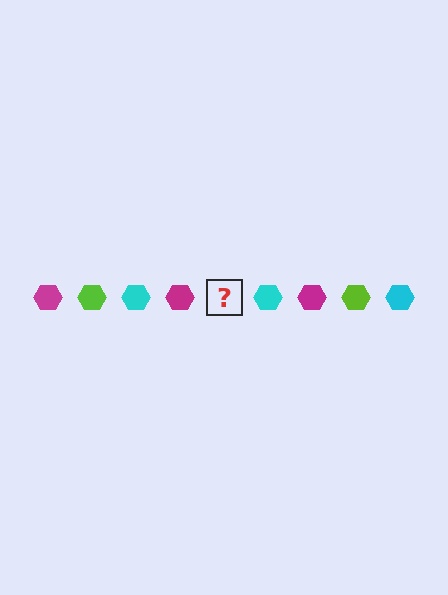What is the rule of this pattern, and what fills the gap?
The rule is that the pattern cycles through magenta, lime, cyan hexagons. The gap should be filled with a lime hexagon.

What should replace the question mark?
The question mark should be replaced with a lime hexagon.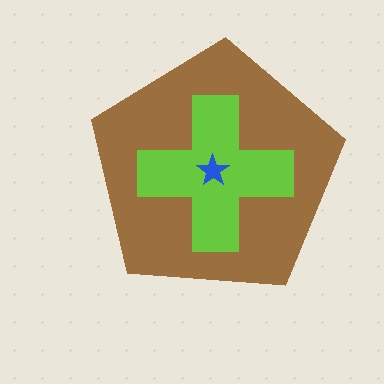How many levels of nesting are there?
3.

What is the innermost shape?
The blue star.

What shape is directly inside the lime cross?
The blue star.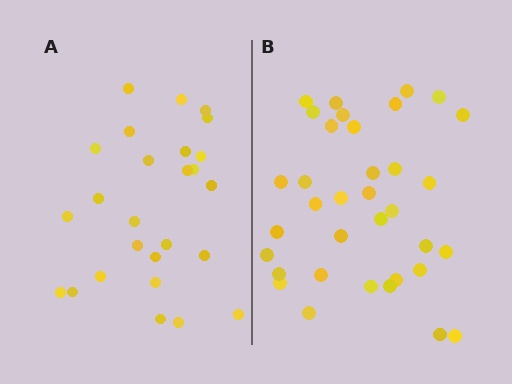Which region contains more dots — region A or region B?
Region B (the right region) has more dots.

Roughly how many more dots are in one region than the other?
Region B has roughly 8 or so more dots than region A.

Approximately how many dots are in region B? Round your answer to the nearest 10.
About 40 dots. (The exact count is 35, which rounds to 40.)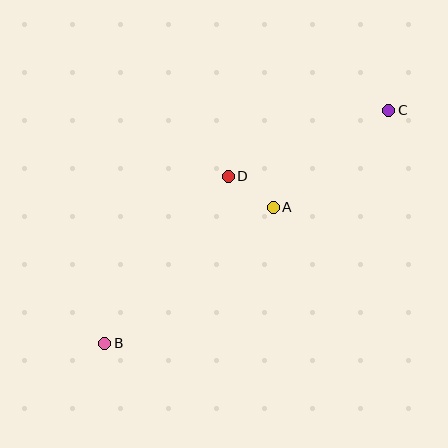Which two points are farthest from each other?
Points B and C are farthest from each other.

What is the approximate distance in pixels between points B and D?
The distance between B and D is approximately 208 pixels.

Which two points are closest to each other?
Points A and D are closest to each other.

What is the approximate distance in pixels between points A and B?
The distance between A and B is approximately 217 pixels.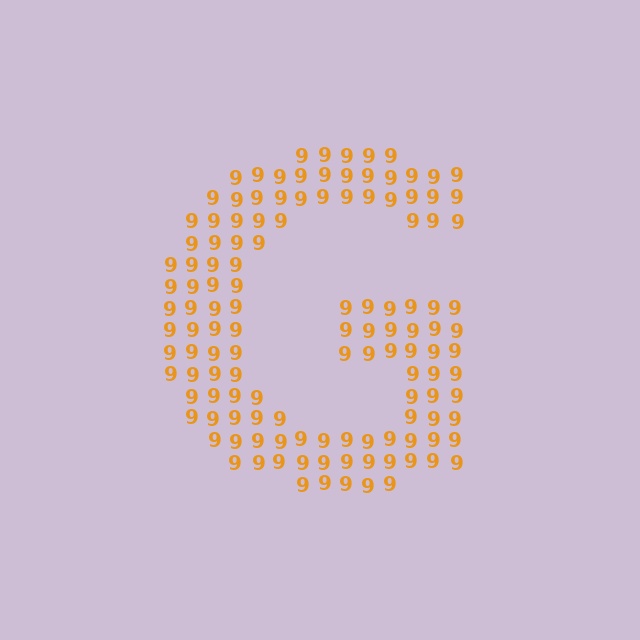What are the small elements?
The small elements are digit 9's.